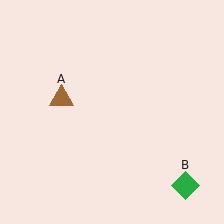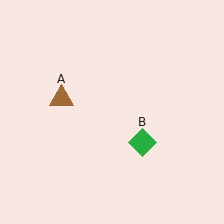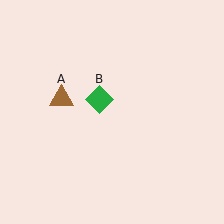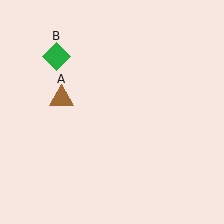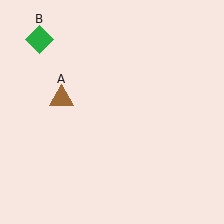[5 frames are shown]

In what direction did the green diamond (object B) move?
The green diamond (object B) moved up and to the left.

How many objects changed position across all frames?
1 object changed position: green diamond (object B).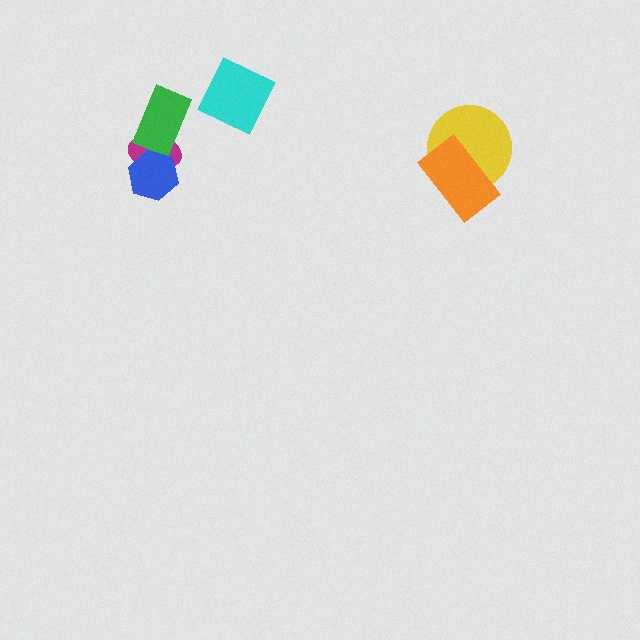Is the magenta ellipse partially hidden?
Yes, it is partially covered by another shape.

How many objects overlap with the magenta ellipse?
2 objects overlap with the magenta ellipse.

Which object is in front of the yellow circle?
The orange rectangle is in front of the yellow circle.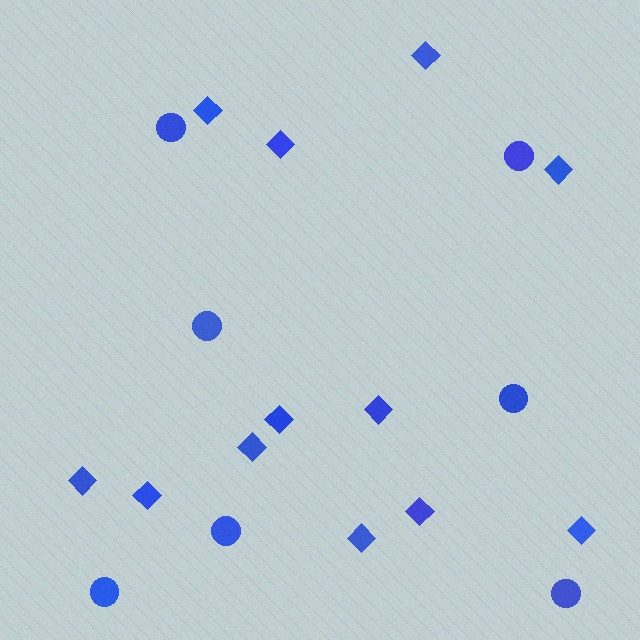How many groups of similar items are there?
There are 2 groups: one group of diamonds (12) and one group of circles (7).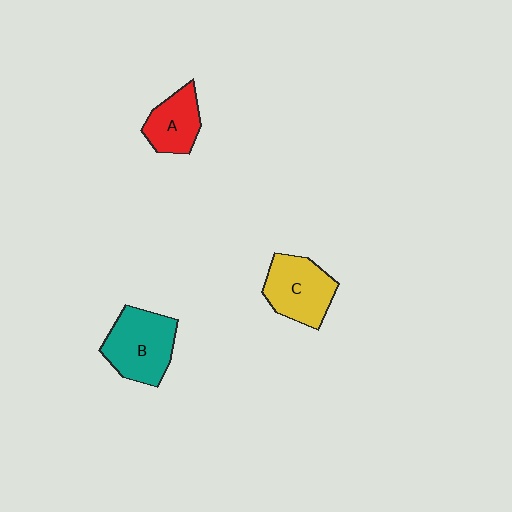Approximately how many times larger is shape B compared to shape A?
Approximately 1.5 times.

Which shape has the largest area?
Shape B (teal).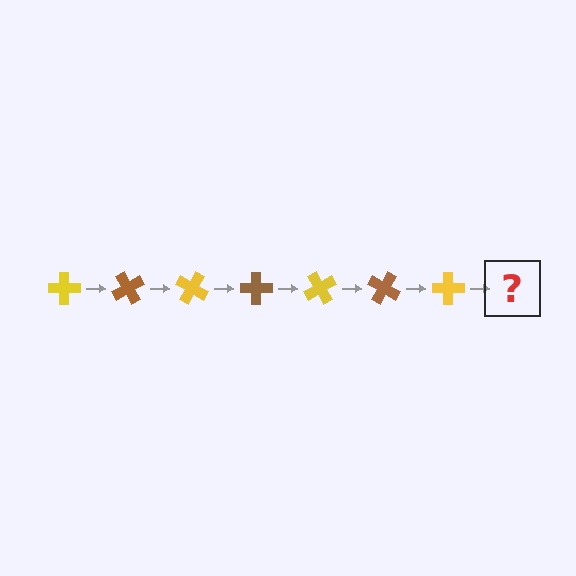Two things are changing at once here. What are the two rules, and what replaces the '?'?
The two rules are that it rotates 60 degrees each step and the color cycles through yellow and brown. The '?' should be a brown cross, rotated 420 degrees from the start.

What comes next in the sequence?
The next element should be a brown cross, rotated 420 degrees from the start.